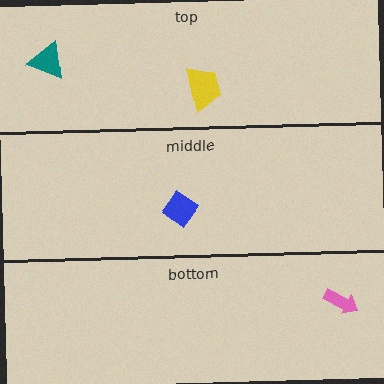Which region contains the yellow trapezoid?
The top region.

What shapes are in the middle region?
The blue diamond.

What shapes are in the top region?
The yellow trapezoid, the teal triangle.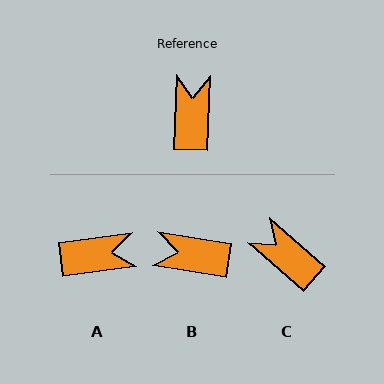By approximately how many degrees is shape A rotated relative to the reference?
Approximately 80 degrees clockwise.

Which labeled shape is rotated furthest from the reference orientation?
B, about 83 degrees away.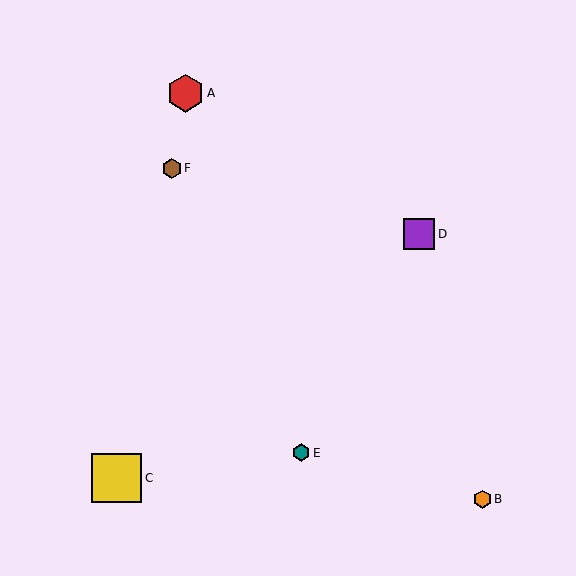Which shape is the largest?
The yellow square (labeled C) is the largest.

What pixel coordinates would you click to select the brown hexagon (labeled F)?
Click at (172, 168) to select the brown hexagon F.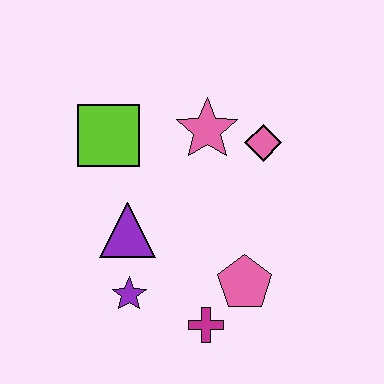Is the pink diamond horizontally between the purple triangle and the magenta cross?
No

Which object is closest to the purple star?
The purple triangle is closest to the purple star.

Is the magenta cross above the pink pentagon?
No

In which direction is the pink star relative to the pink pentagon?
The pink star is above the pink pentagon.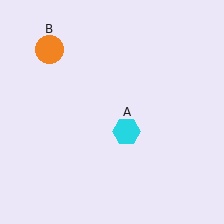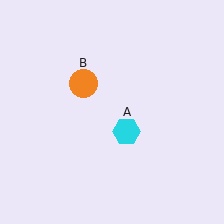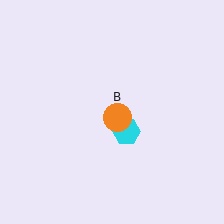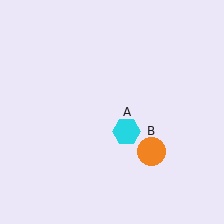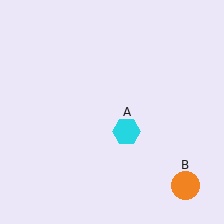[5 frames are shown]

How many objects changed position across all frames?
1 object changed position: orange circle (object B).